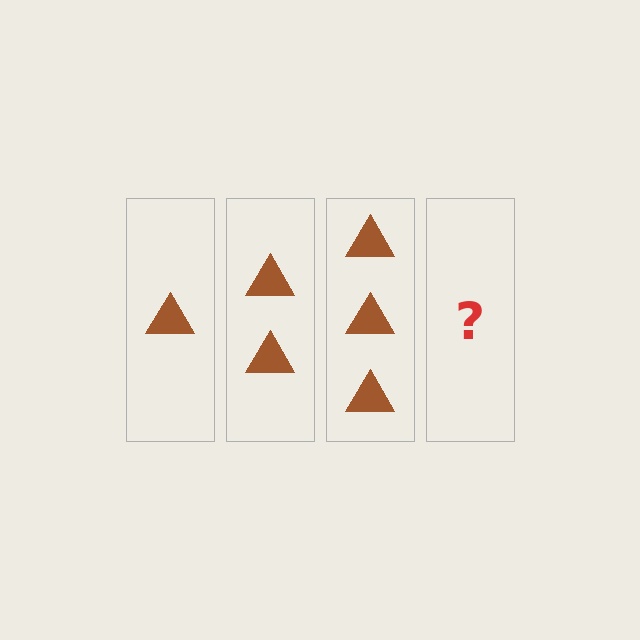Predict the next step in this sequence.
The next step is 4 triangles.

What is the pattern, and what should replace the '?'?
The pattern is that each step adds one more triangle. The '?' should be 4 triangles.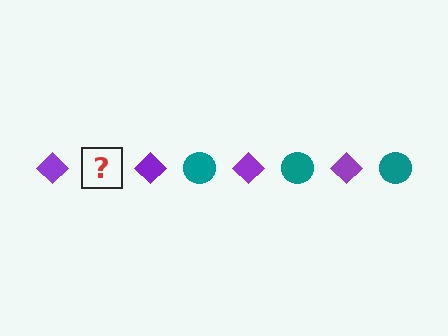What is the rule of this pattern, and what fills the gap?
The rule is that the pattern alternates between purple diamond and teal circle. The gap should be filled with a teal circle.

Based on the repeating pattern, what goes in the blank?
The blank should be a teal circle.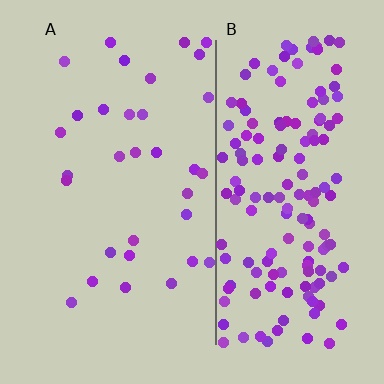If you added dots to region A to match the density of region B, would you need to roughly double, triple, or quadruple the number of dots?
Approximately quadruple.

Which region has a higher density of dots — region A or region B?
B (the right).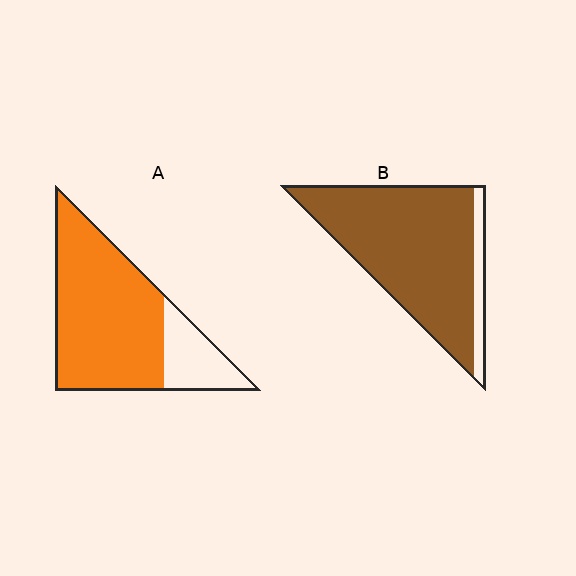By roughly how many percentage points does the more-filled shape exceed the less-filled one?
By roughly 10 percentage points (B over A).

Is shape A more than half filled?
Yes.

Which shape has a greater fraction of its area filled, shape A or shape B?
Shape B.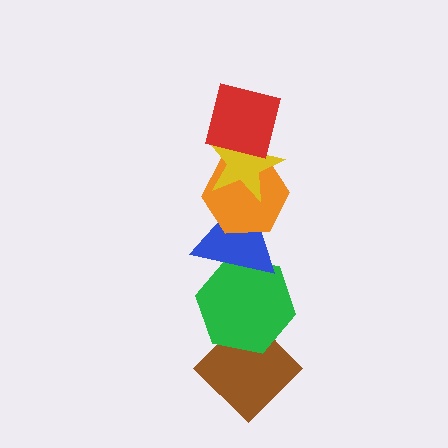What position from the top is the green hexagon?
The green hexagon is 5th from the top.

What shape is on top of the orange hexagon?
The yellow star is on top of the orange hexagon.